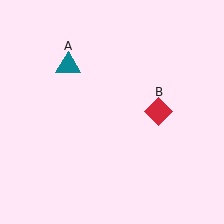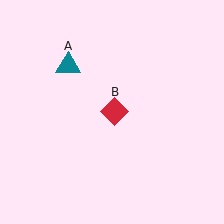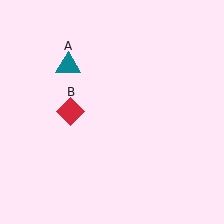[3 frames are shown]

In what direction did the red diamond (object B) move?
The red diamond (object B) moved left.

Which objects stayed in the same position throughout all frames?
Teal triangle (object A) remained stationary.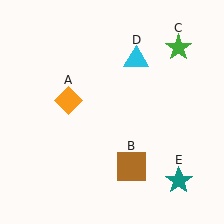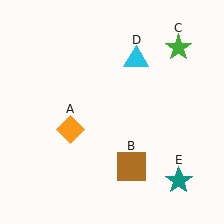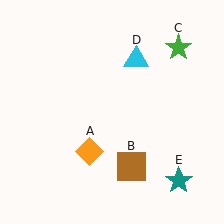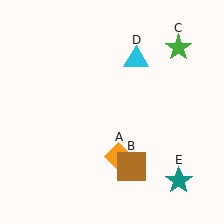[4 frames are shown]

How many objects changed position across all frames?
1 object changed position: orange diamond (object A).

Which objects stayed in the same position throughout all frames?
Brown square (object B) and green star (object C) and cyan triangle (object D) and teal star (object E) remained stationary.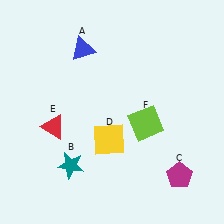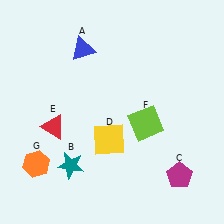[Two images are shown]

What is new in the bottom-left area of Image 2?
An orange hexagon (G) was added in the bottom-left area of Image 2.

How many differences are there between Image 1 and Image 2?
There is 1 difference between the two images.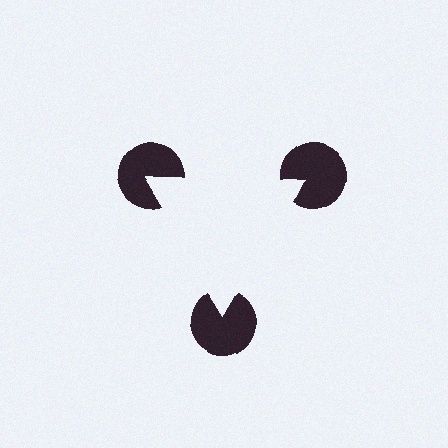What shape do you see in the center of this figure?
An illusory triangle — its edges are inferred from the aligned wedge cuts in the pac-man discs, not physically drawn.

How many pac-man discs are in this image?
There are 3 — one at each vertex of the illusory triangle.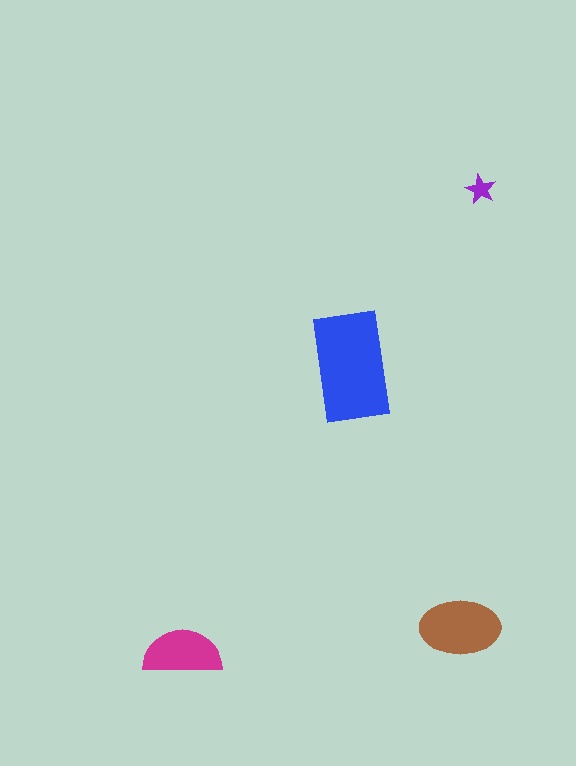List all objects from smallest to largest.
The purple star, the magenta semicircle, the brown ellipse, the blue rectangle.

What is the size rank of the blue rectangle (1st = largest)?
1st.